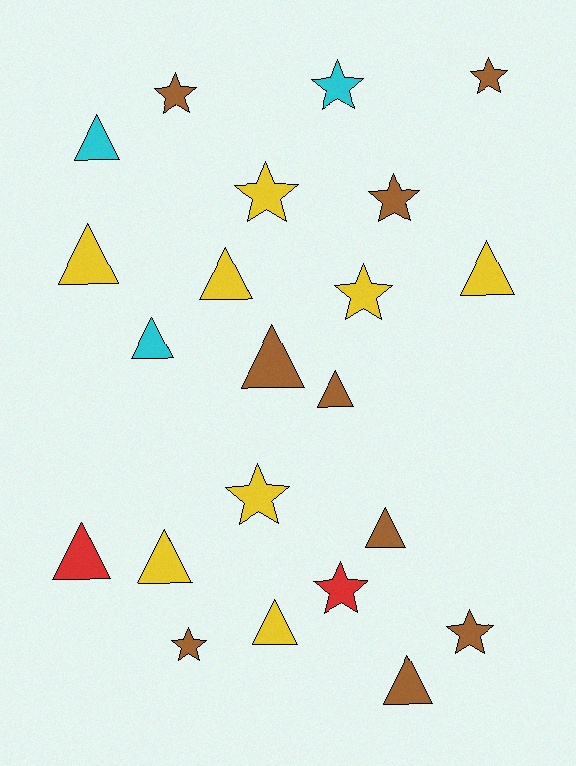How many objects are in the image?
There are 22 objects.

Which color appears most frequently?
Brown, with 9 objects.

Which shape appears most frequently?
Triangle, with 12 objects.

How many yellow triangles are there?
There are 5 yellow triangles.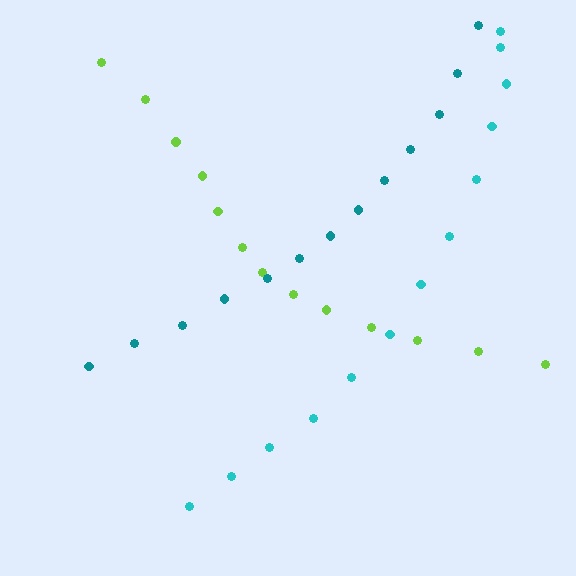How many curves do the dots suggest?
There are 3 distinct paths.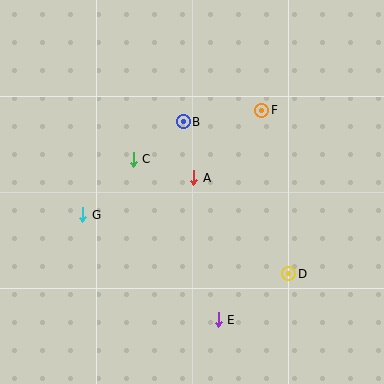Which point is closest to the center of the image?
Point A at (194, 178) is closest to the center.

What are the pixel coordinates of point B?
Point B is at (183, 122).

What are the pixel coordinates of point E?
Point E is at (218, 320).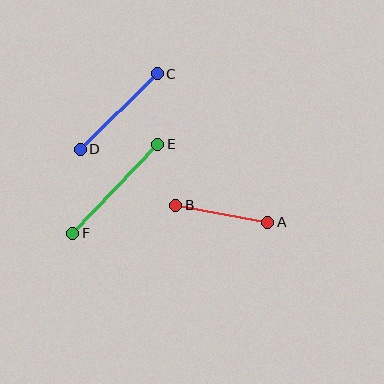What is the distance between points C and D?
The distance is approximately 108 pixels.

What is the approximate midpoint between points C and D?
The midpoint is at approximately (119, 112) pixels.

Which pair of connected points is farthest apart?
Points E and F are farthest apart.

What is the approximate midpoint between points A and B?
The midpoint is at approximately (222, 214) pixels.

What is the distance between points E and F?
The distance is approximately 123 pixels.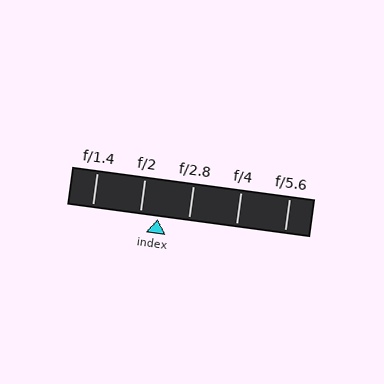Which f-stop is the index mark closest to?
The index mark is closest to f/2.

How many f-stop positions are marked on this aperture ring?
There are 5 f-stop positions marked.